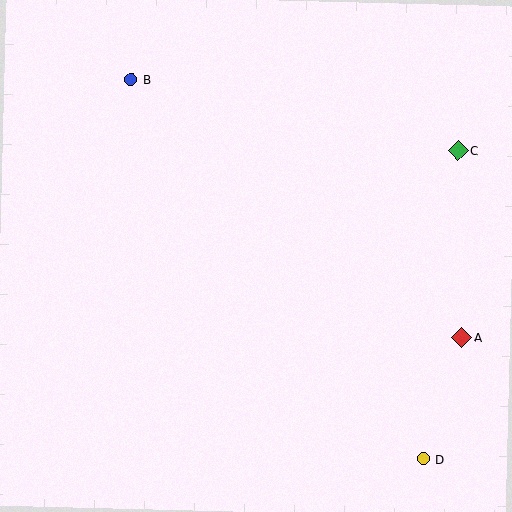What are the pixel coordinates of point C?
Point C is at (458, 151).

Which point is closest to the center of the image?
Point B at (131, 80) is closest to the center.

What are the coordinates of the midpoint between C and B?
The midpoint between C and B is at (295, 115).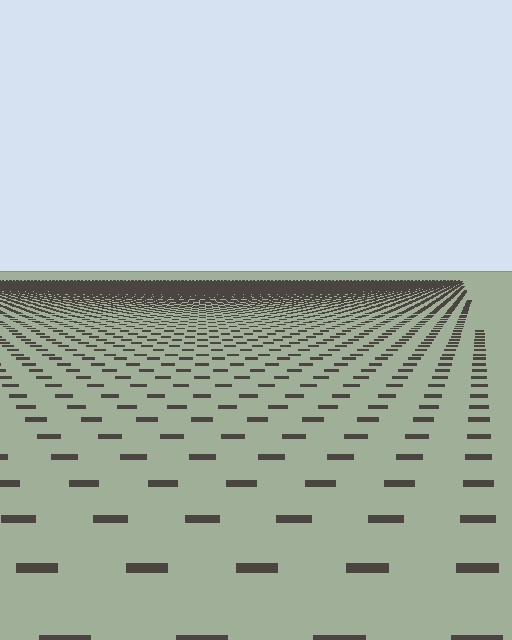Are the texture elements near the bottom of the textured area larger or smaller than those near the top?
Larger. Near the bottom, elements are closer to the viewer and appear at a bigger on-screen size.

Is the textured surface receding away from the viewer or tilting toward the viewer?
The surface is receding away from the viewer. Texture elements get smaller and denser toward the top.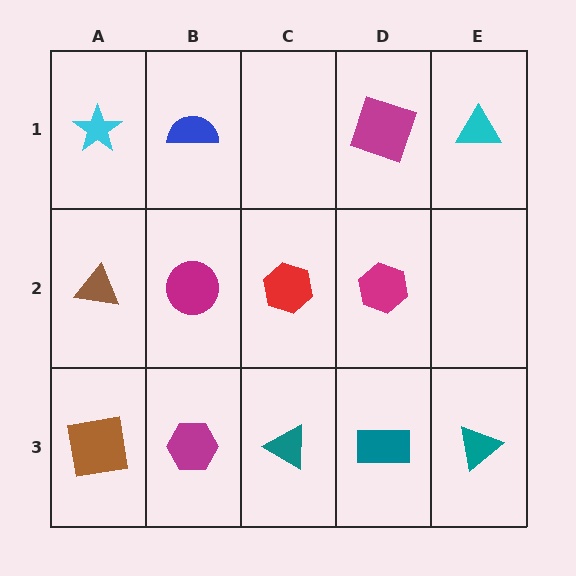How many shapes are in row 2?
4 shapes.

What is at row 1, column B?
A blue semicircle.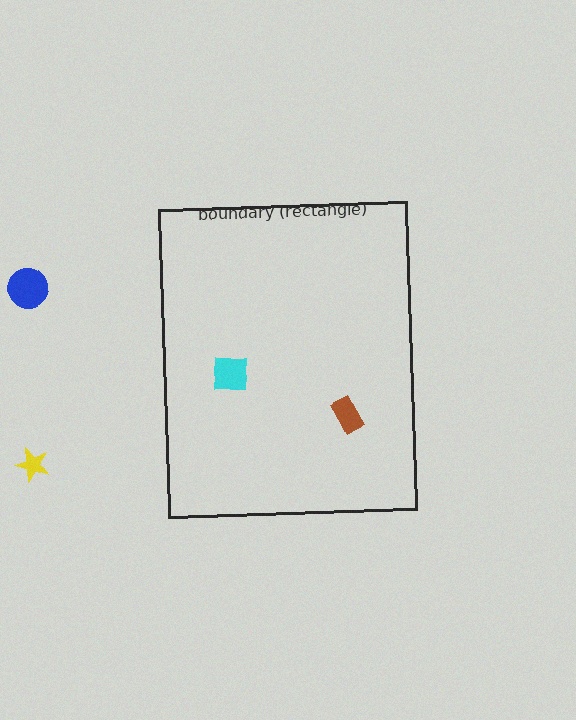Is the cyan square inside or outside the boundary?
Inside.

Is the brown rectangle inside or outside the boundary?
Inside.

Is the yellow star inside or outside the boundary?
Outside.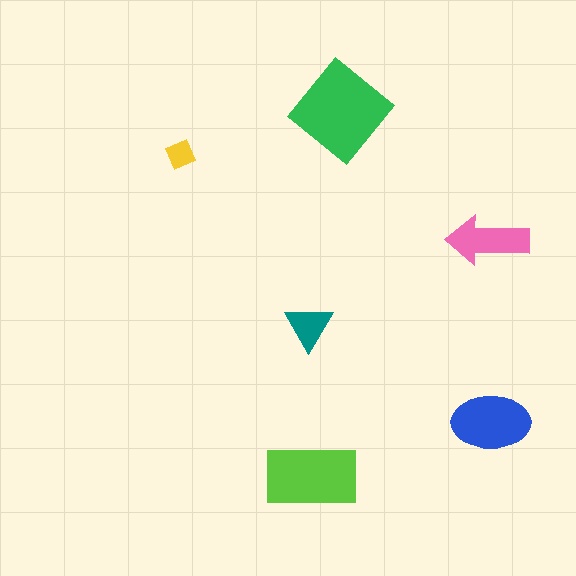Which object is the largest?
The green diamond.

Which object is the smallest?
The yellow diamond.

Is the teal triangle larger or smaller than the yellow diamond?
Larger.